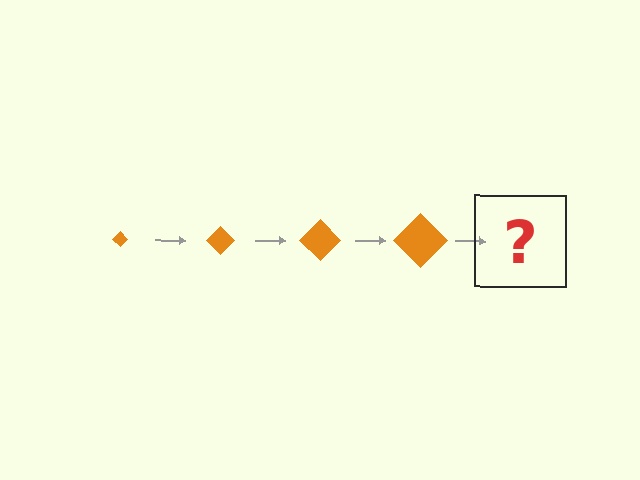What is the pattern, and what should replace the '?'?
The pattern is that the diamond gets progressively larger each step. The '?' should be an orange diamond, larger than the previous one.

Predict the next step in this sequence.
The next step is an orange diamond, larger than the previous one.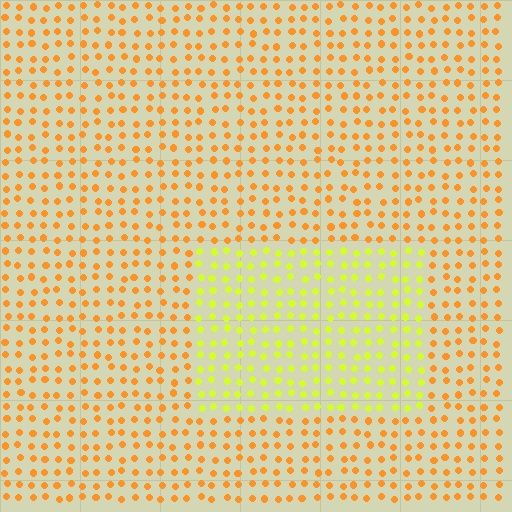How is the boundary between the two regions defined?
The boundary is defined purely by a slight shift in hue (about 42 degrees). Spacing, size, and orientation are identical on both sides.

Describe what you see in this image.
The image is filled with small orange elements in a uniform arrangement. A rectangle-shaped region is visible where the elements are tinted to a slightly different hue, forming a subtle color boundary.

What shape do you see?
I see a rectangle.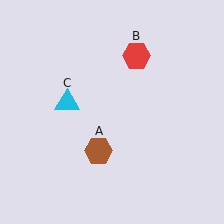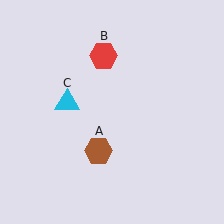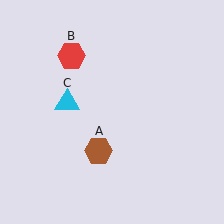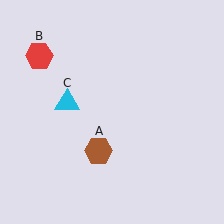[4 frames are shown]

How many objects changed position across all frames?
1 object changed position: red hexagon (object B).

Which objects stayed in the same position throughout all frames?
Brown hexagon (object A) and cyan triangle (object C) remained stationary.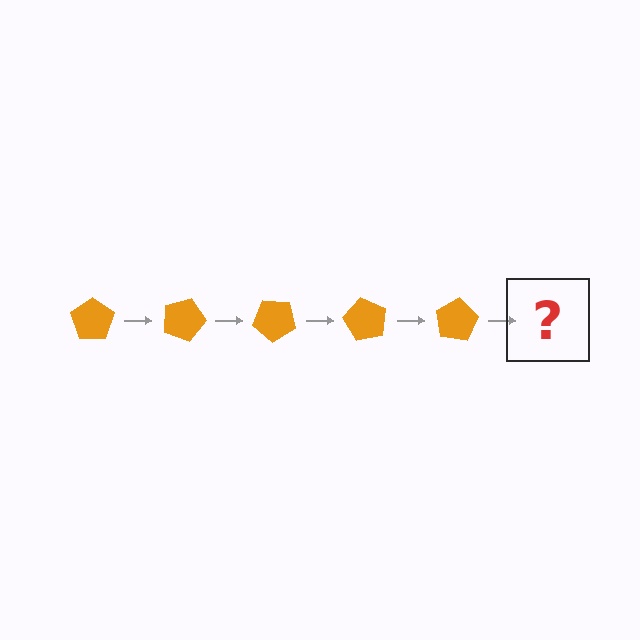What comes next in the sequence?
The next element should be an orange pentagon rotated 100 degrees.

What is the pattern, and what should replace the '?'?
The pattern is that the pentagon rotates 20 degrees each step. The '?' should be an orange pentagon rotated 100 degrees.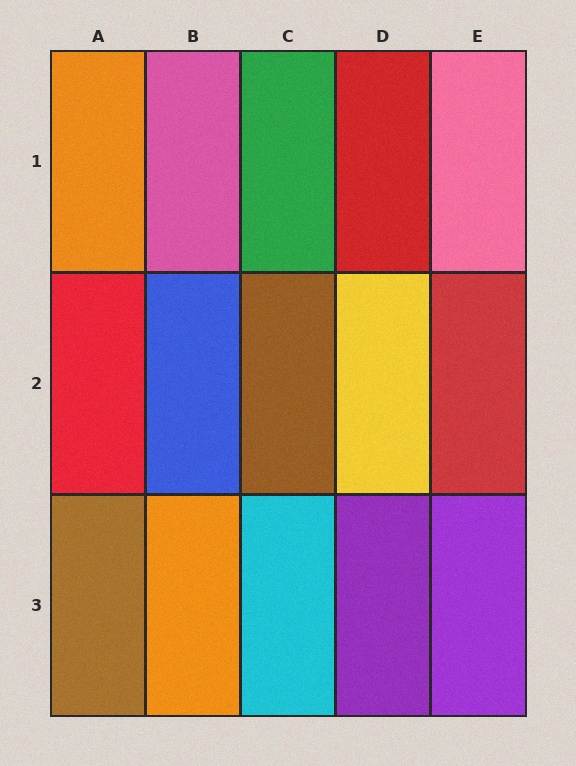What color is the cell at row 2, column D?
Yellow.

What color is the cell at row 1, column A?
Orange.